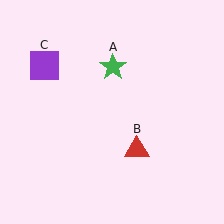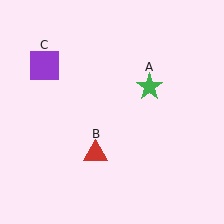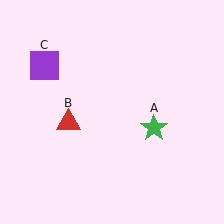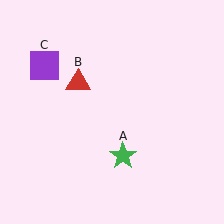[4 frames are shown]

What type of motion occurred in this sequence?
The green star (object A), red triangle (object B) rotated clockwise around the center of the scene.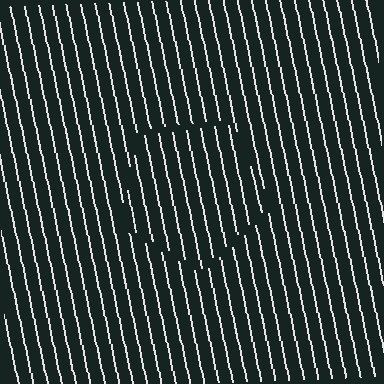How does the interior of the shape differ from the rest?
The interior of the shape contains the same grating, shifted by half a period — the contour is defined by the phase discontinuity where line-ends from the inner and outer gratings abut.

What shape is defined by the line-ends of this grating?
An illusory pentagon. The interior of the shape contains the same grating, shifted by half a period — the contour is defined by the phase discontinuity where line-ends from the inner and outer gratings abut.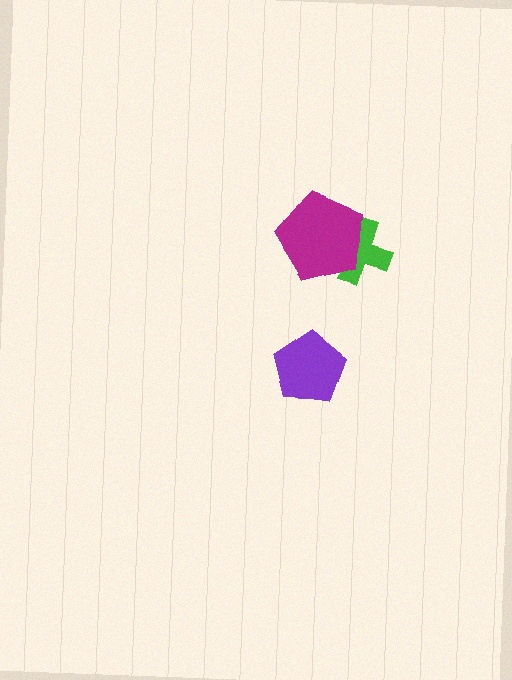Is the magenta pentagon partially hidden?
No, no other shape covers it.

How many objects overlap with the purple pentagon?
0 objects overlap with the purple pentagon.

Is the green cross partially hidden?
Yes, it is partially covered by another shape.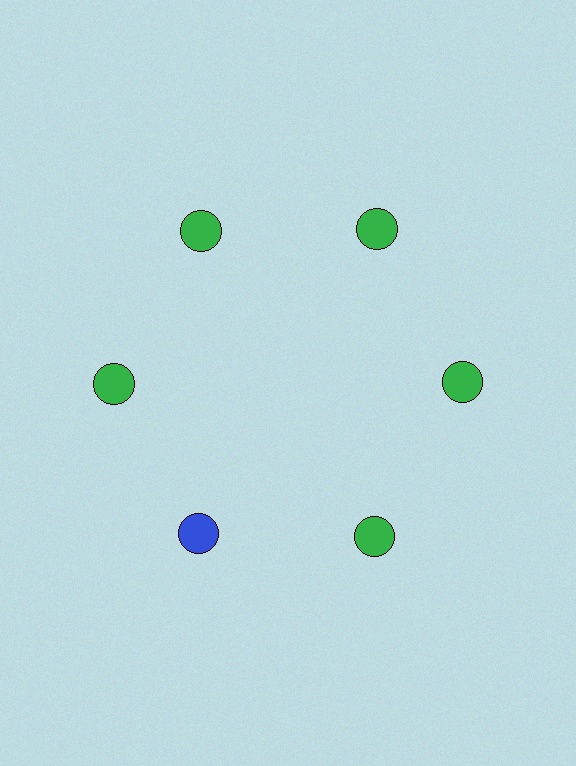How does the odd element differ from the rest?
It has a different color: blue instead of green.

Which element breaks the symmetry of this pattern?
The blue circle at roughly the 7 o'clock position breaks the symmetry. All other shapes are green circles.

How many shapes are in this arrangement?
There are 6 shapes arranged in a ring pattern.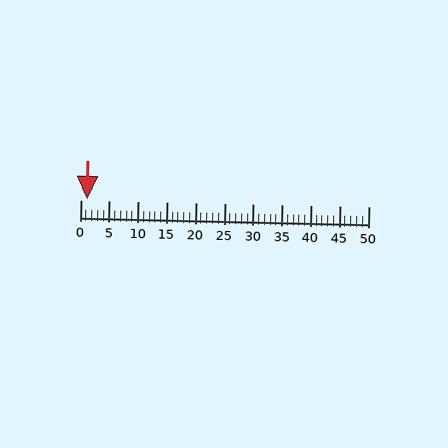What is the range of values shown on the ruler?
The ruler shows values from 0 to 50.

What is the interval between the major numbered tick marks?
The major tick marks are spaced 5 units apart.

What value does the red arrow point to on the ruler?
The red arrow points to approximately 1.